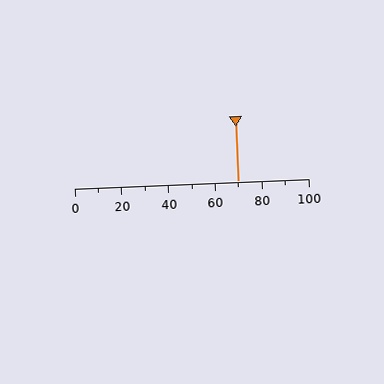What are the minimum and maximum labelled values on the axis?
The axis runs from 0 to 100.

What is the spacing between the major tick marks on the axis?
The major ticks are spaced 20 apart.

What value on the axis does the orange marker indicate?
The marker indicates approximately 70.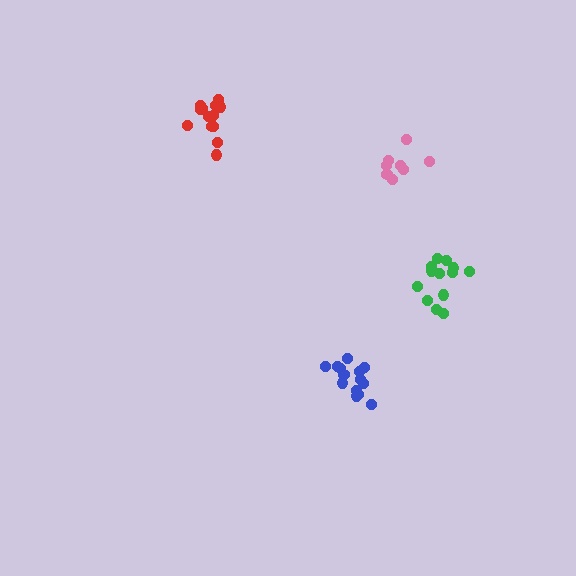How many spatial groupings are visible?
There are 4 spatial groupings.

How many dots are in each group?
Group 1: 8 dots, Group 2: 14 dots, Group 3: 14 dots, Group 4: 13 dots (49 total).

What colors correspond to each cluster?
The clusters are colored: pink, blue, red, green.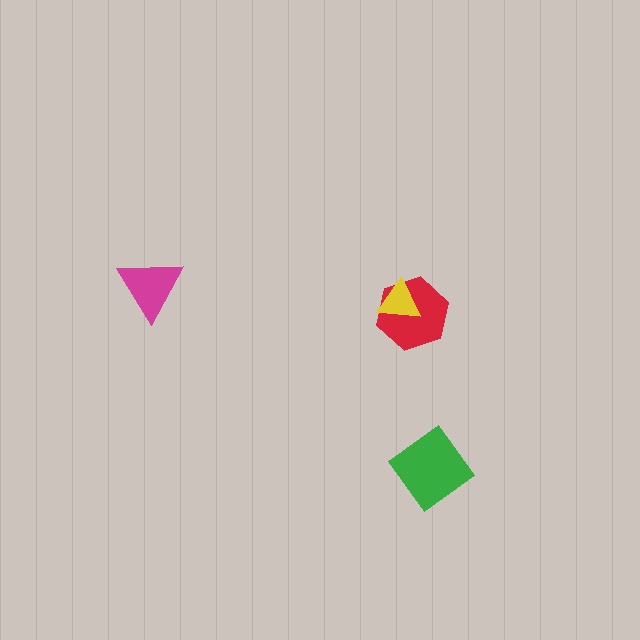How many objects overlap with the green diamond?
0 objects overlap with the green diamond.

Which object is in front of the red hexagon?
The yellow triangle is in front of the red hexagon.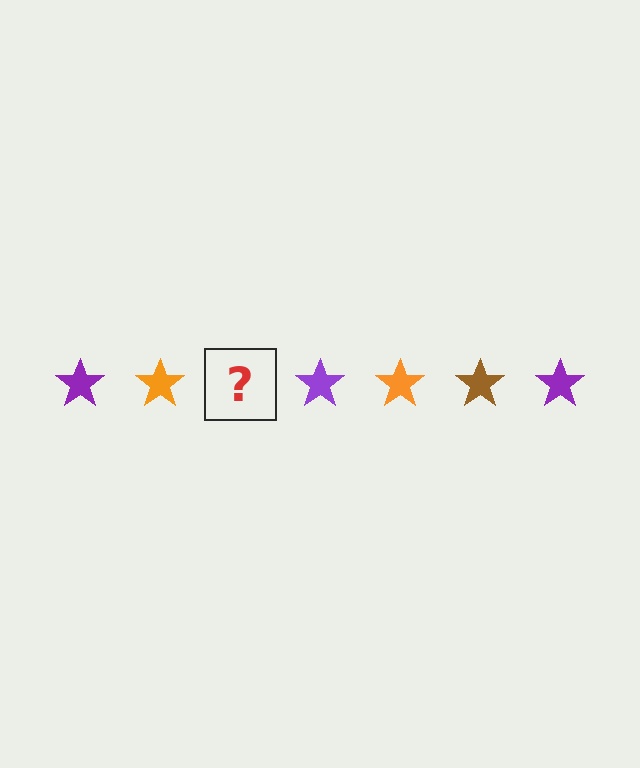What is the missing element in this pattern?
The missing element is a brown star.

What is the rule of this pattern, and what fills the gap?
The rule is that the pattern cycles through purple, orange, brown stars. The gap should be filled with a brown star.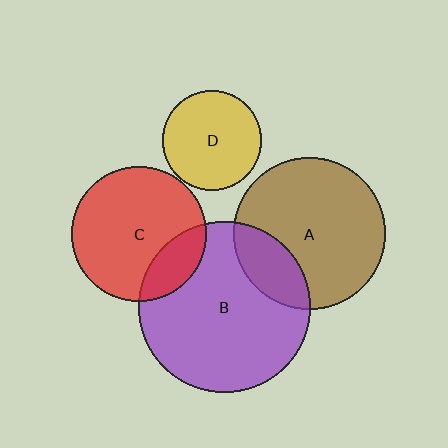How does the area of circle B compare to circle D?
Approximately 3.0 times.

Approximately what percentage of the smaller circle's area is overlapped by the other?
Approximately 20%.